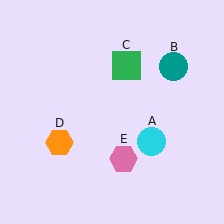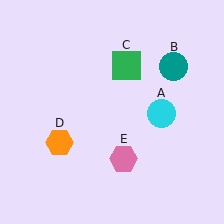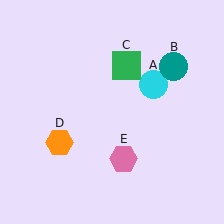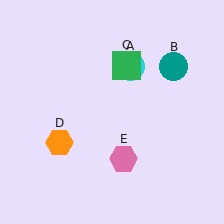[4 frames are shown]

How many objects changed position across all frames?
1 object changed position: cyan circle (object A).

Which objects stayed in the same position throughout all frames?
Teal circle (object B) and green square (object C) and orange hexagon (object D) and pink hexagon (object E) remained stationary.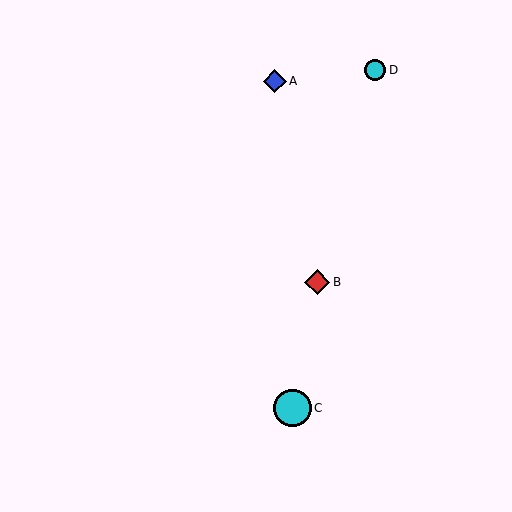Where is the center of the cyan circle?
The center of the cyan circle is at (292, 408).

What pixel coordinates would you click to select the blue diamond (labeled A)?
Click at (275, 81) to select the blue diamond A.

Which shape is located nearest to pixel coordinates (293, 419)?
The cyan circle (labeled C) at (292, 408) is nearest to that location.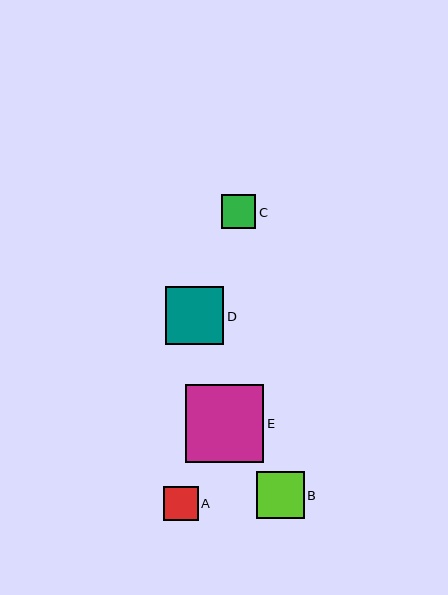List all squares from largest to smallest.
From largest to smallest: E, D, B, A, C.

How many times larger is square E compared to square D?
Square E is approximately 1.3 times the size of square D.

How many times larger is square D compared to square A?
Square D is approximately 1.7 times the size of square A.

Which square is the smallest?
Square C is the smallest with a size of approximately 34 pixels.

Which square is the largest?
Square E is the largest with a size of approximately 78 pixels.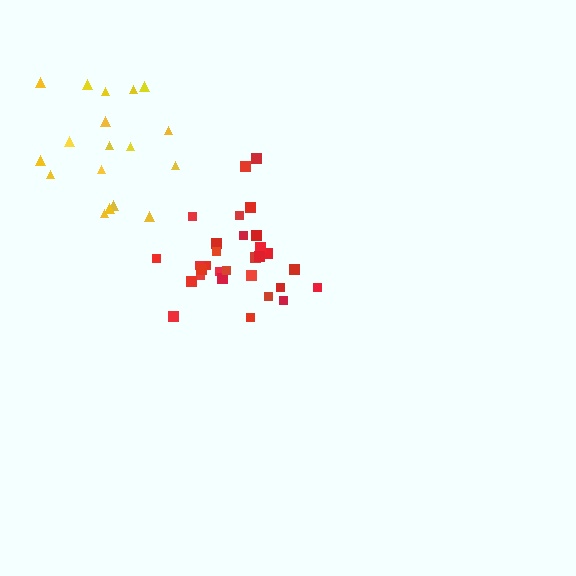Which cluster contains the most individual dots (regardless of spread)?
Red (30).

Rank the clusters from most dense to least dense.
red, yellow.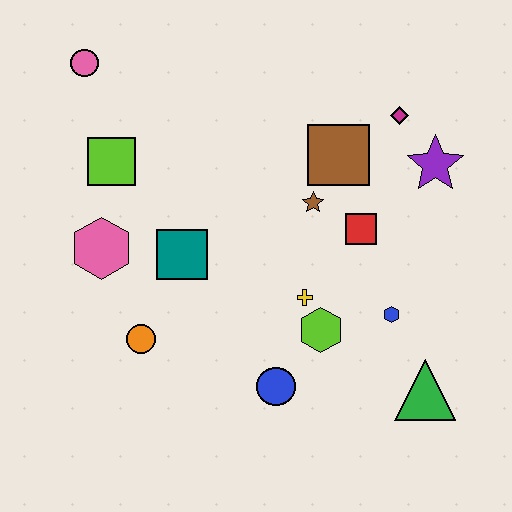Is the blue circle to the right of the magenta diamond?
No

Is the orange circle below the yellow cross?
Yes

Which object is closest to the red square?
The brown star is closest to the red square.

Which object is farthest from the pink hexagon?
The green triangle is farthest from the pink hexagon.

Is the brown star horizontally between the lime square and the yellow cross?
No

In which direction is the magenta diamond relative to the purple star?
The magenta diamond is above the purple star.